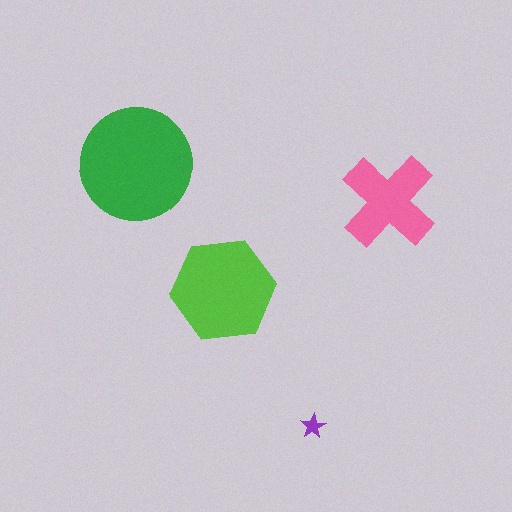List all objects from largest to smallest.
The green circle, the lime hexagon, the pink cross, the purple star.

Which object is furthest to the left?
The green circle is leftmost.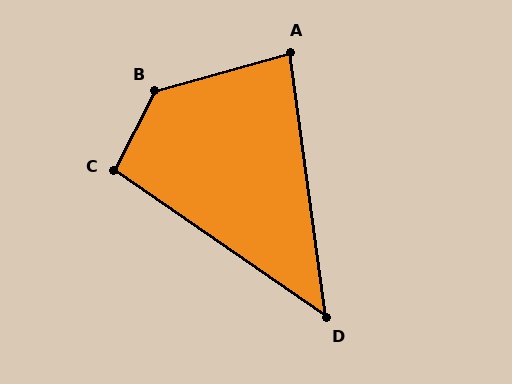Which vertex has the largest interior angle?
B, at approximately 132 degrees.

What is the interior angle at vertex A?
Approximately 82 degrees (acute).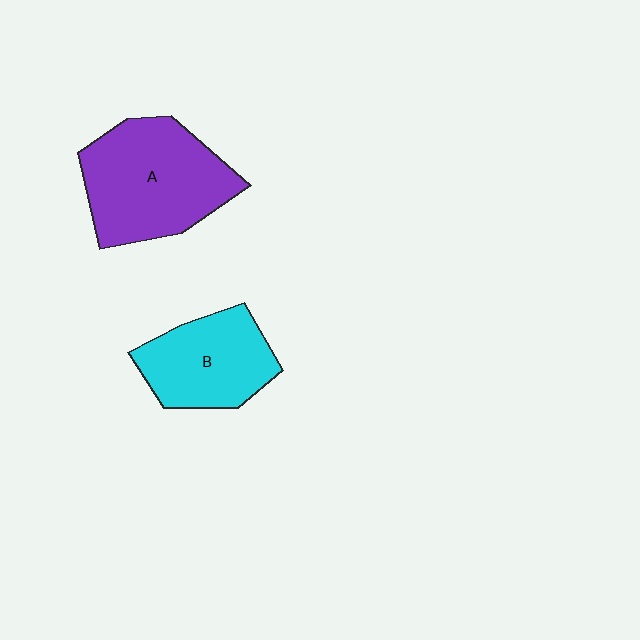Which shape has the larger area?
Shape A (purple).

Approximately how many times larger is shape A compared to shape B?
Approximately 1.4 times.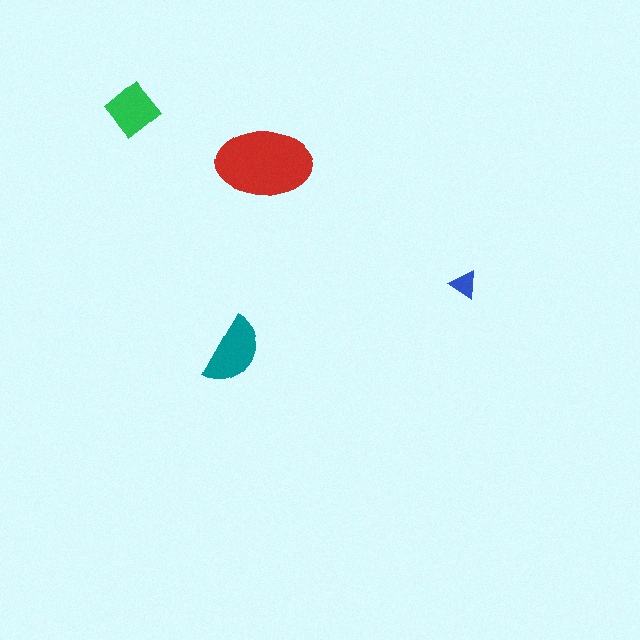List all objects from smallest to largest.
The blue triangle, the green diamond, the teal semicircle, the red ellipse.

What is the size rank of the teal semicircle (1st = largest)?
2nd.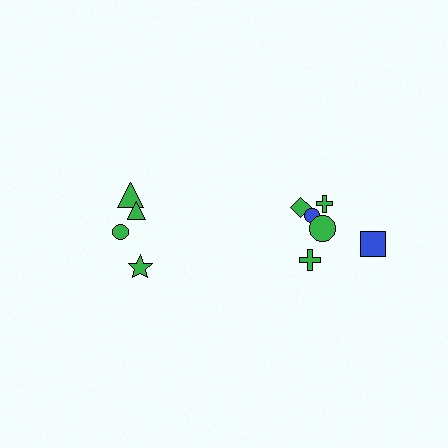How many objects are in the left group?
There are 4 objects.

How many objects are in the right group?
There are 6 objects.